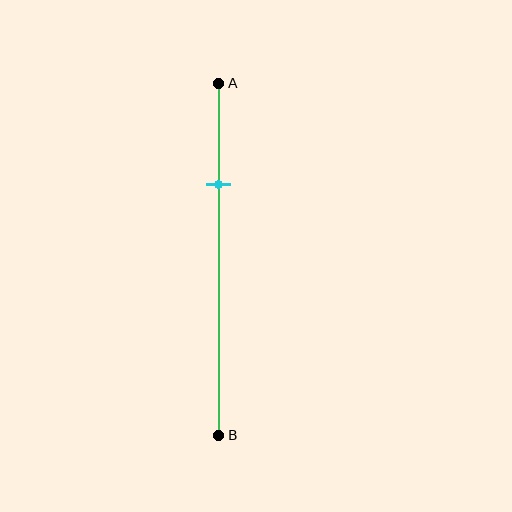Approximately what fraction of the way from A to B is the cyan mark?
The cyan mark is approximately 30% of the way from A to B.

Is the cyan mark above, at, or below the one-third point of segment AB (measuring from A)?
The cyan mark is above the one-third point of segment AB.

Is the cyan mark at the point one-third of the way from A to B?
No, the mark is at about 30% from A, not at the 33% one-third point.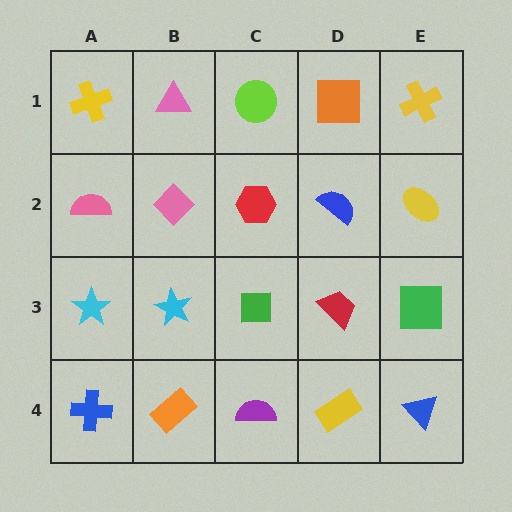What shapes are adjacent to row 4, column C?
A green square (row 3, column C), an orange rectangle (row 4, column B), a yellow rectangle (row 4, column D).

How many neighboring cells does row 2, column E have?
3.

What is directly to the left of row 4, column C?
An orange rectangle.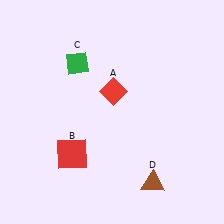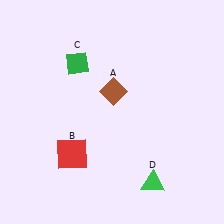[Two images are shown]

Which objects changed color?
A changed from red to brown. D changed from brown to green.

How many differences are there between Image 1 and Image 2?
There are 2 differences between the two images.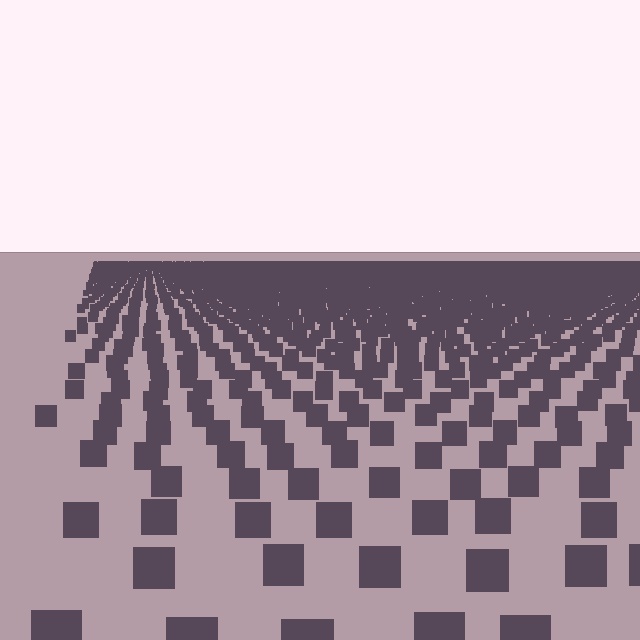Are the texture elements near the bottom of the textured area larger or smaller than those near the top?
Larger. Near the bottom, elements are closer to the viewer and appear at a bigger on-screen size.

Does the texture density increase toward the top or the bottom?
Density increases toward the top.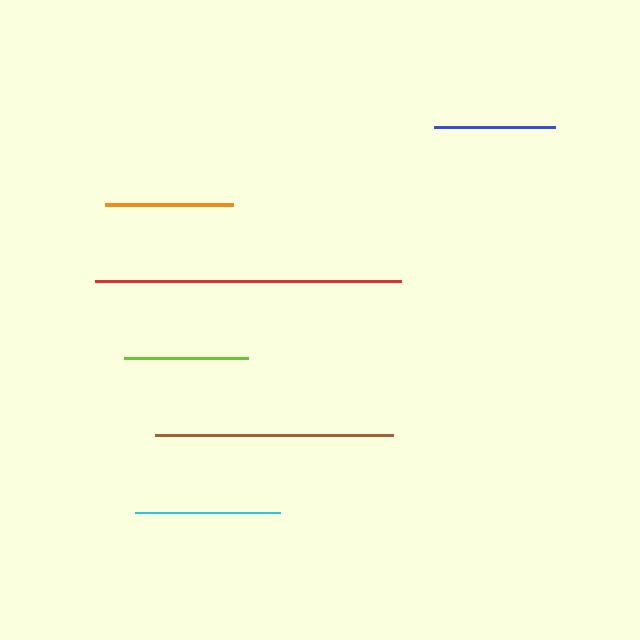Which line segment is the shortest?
The blue line is the shortest at approximately 122 pixels.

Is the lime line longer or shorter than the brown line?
The brown line is longer than the lime line.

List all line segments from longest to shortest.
From longest to shortest: red, brown, cyan, orange, lime, blue.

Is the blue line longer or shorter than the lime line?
The lime line is longer than the blue line.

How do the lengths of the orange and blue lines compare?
The orange and blue lines are approximately the same length.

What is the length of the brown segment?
The brown segment is approximately 238 pixels long.